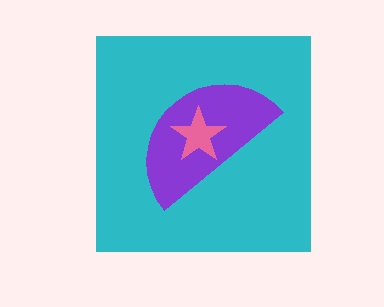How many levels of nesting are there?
3.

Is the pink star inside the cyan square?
Yes.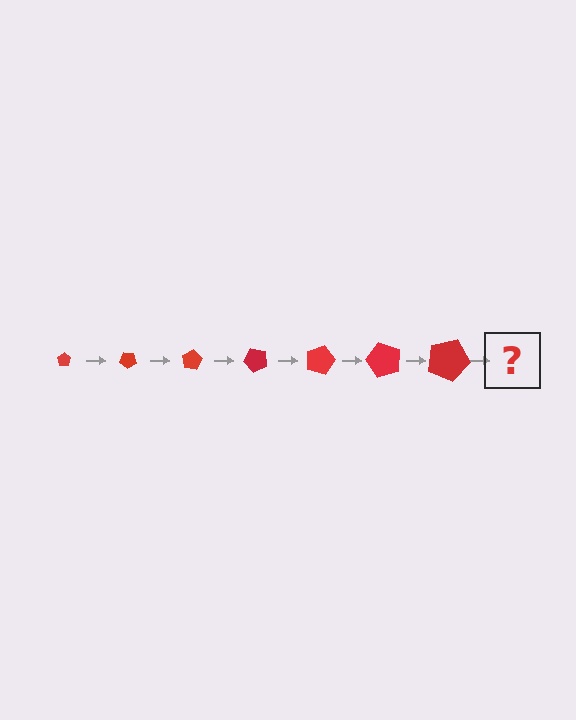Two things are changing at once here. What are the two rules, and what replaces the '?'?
The two rules are that the pentagon grows larger each step and it rotates 40 degrees each step. The '?' should be a pentagon, larger than the previous one and rotated 280 degrees from the start.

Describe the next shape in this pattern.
It should be a pentagon, larger than the previous one and rotated 280 degrees from the start.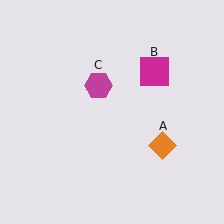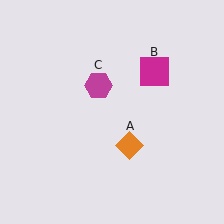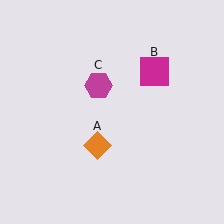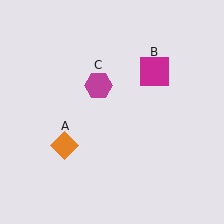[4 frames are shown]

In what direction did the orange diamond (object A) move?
The orange diamond (object A) moved left.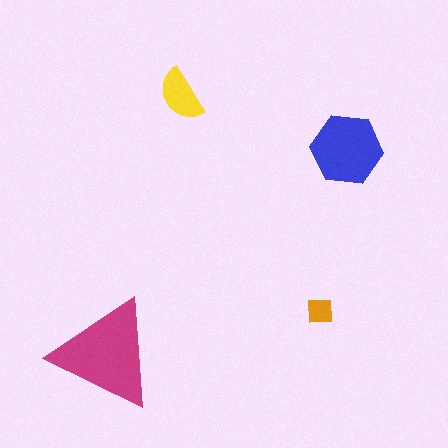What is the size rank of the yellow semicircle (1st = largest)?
3rd.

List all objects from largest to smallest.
The magenta triangle, the blue hexagon, the yellow semicircle, the orange square.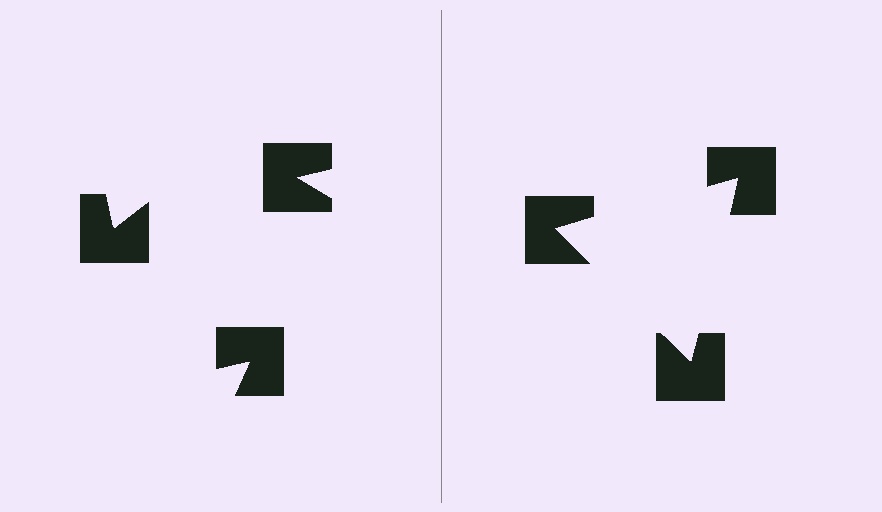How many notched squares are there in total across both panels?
6 — 3 on each side.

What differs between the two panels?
The notched squares are positioned identically on both sides; only the wedge orientations differ. On the right they align to a triangle; on the left they are misaligned.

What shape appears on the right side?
An illusory triangle.